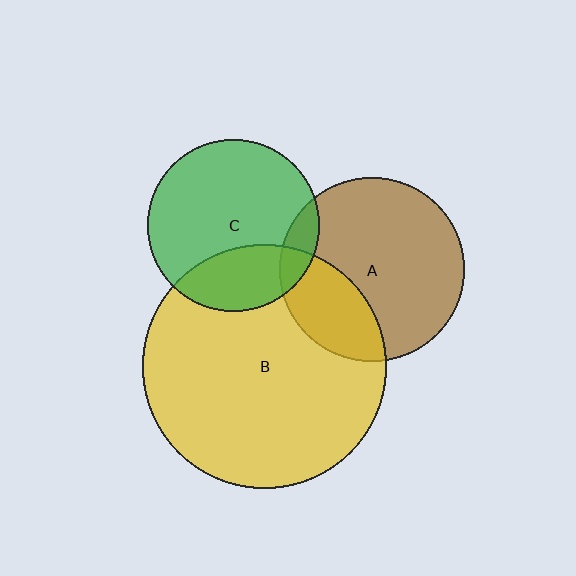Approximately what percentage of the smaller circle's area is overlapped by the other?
Approximately 30%.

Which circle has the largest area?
Circle B (yellow).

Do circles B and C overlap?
Yes.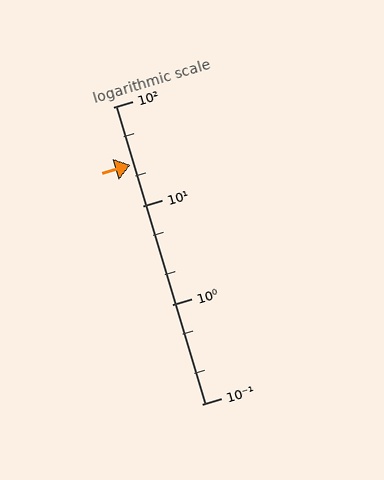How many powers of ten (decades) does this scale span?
The scale spans 3 decades, from 0.1 to 100.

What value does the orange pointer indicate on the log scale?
The pointer indicates approximately 26.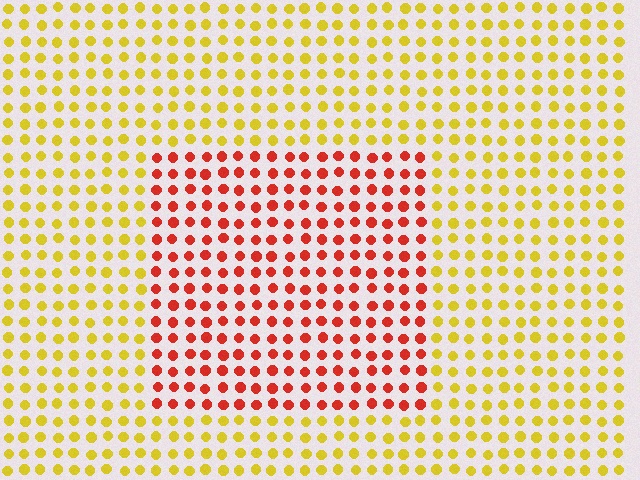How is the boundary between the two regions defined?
The boundary is defined purely by a slight shift in hue (about 52 degrees). Spacing, size, and orientation are identical on both sides.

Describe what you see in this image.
The image is filled with small yellow elements in a uniform arrangement. A rectangle-shaped region is visible where the elements are tinted to a slightly different hue, forming a subtle color boundary.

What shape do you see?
I see a rectangle.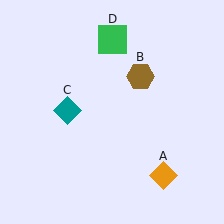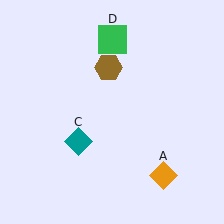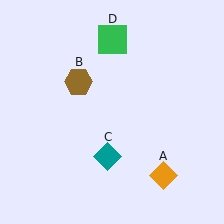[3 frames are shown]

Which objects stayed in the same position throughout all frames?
Orange diamond (object A) and green square (object D) remained stationary.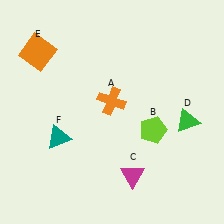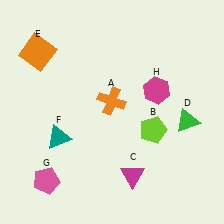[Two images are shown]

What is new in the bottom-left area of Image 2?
A pink pentagon (G) was added in the bottom-left area of Image 2.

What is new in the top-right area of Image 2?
A magenta hexagon (H) was added in the top-right area of Image 2.